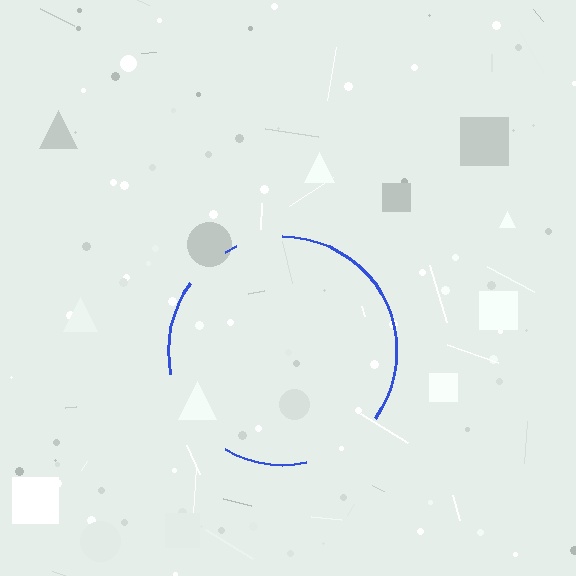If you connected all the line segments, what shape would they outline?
They would outline a circle.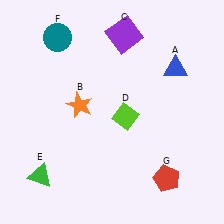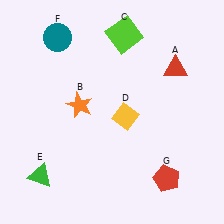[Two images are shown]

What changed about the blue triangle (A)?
In Image 1, A is blue. In Image 2, it changed to red.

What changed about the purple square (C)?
In Image 1, C is purple. In Image 2, it changed to lime.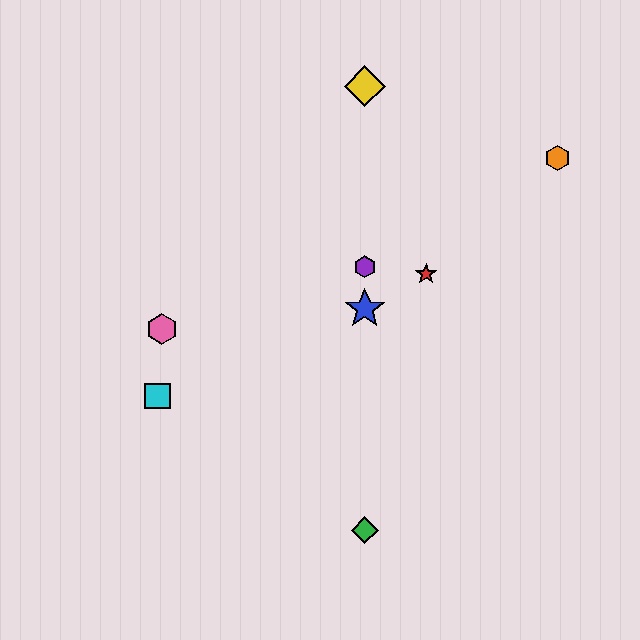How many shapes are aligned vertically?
4 shapes (the blue star, the green diamond, the yellow diamond, the purple hexagon) are aligned vertically.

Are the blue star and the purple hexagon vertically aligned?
Yes, both are at x≈365.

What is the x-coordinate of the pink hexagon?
The pink hexagon is at x≈162.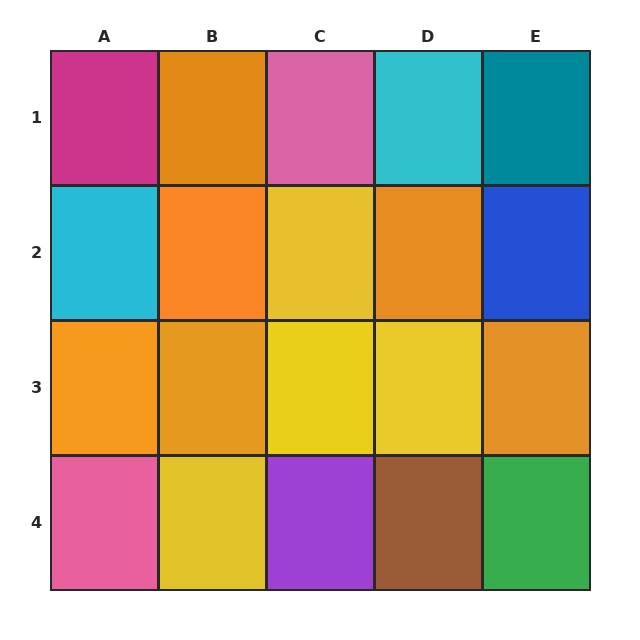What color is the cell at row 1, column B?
Orange.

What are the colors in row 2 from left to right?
Cyan, orange, yellow, orange, blue.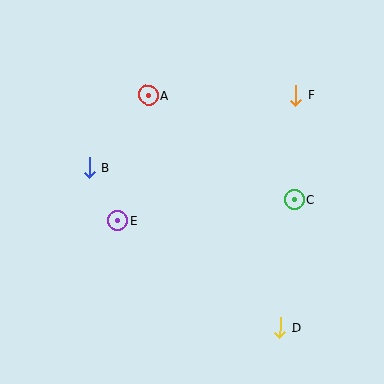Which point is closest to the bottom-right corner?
Point D is closest to the bottom-right corner.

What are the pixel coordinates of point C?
Point C is at (294, 200).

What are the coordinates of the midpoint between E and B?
The midpoint between E and B is at (104, 194).